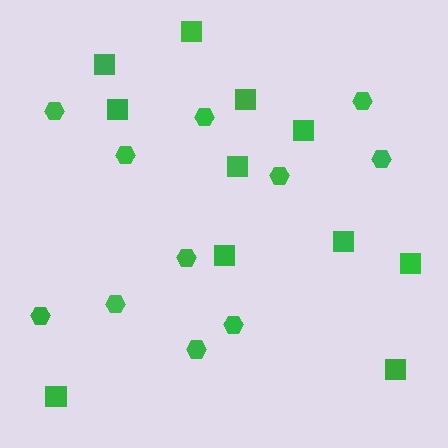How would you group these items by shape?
There are 2 groups: one group of squares (11) and one group of hexagons (11).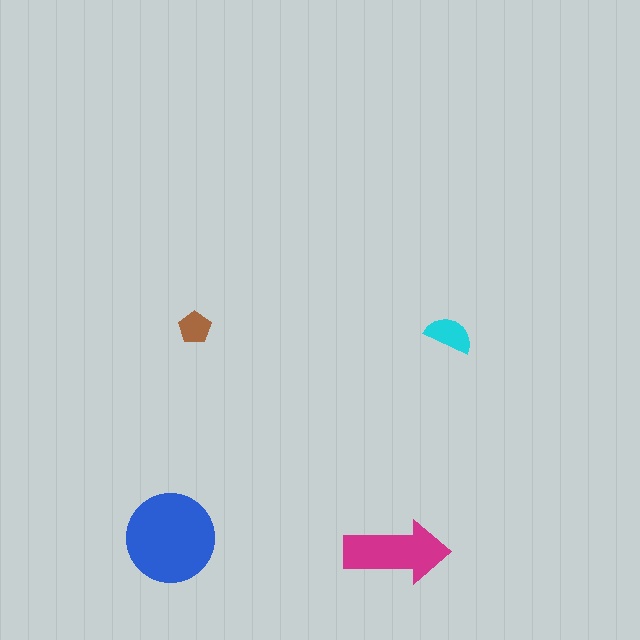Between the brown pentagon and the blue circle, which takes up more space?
The blue circle.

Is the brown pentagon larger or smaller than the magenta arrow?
Smaller.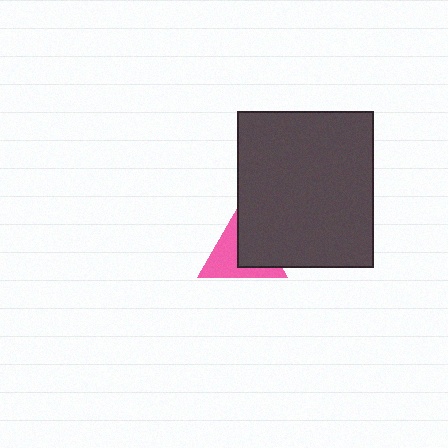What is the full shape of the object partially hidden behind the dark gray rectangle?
The partially hidden object is a pink triangle.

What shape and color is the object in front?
The object in front is a dark gray rectangle.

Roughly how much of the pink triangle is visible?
About half of it is visible (roughly 53%).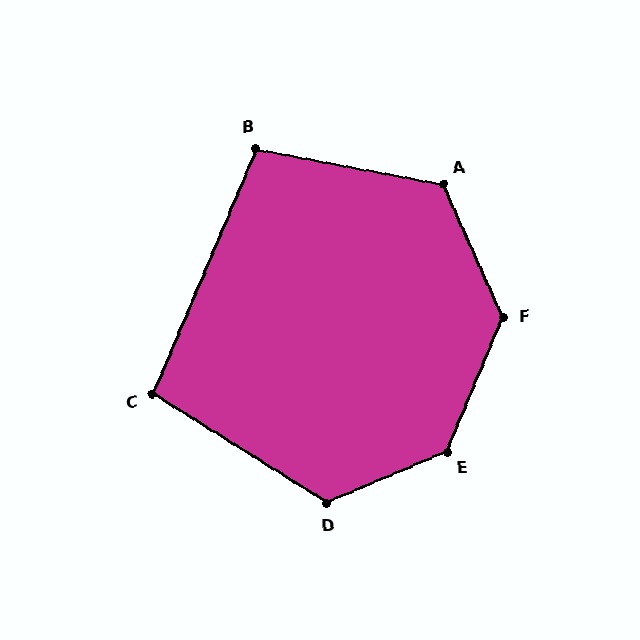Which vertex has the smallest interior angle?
C, at approximately 99 degrees.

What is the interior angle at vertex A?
Approximately 125 degrees (obtuse).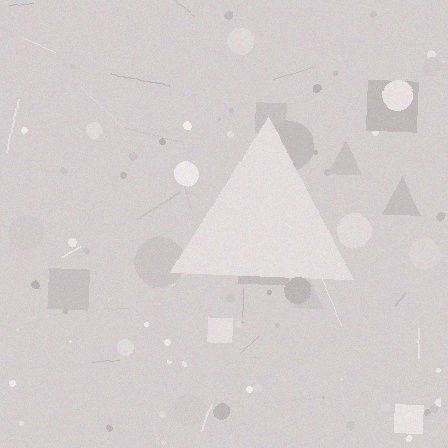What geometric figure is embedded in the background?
A triangle is embedded in the background.